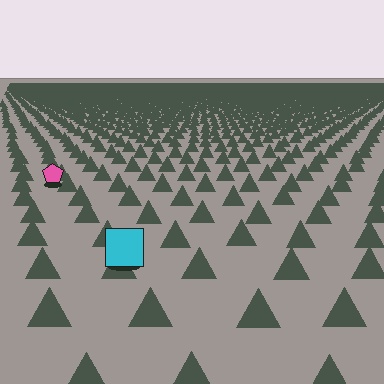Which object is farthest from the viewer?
The pink pentagon is farthest from the viewer. It appears smaller and the ground texture around it is denser.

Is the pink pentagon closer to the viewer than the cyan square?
No. The cyan square is closer — you can tell from the texture gradient: the ground texture is coarser near it.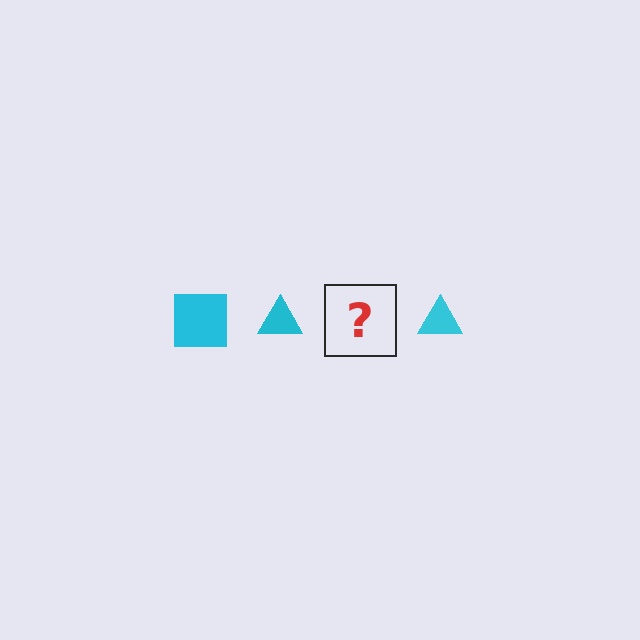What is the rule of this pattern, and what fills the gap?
The rule is that the pattern cycles through square, triangle shapes in cyan. The gap should be filled with a cyan square.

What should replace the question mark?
The question mark should be replaced with a cyan square.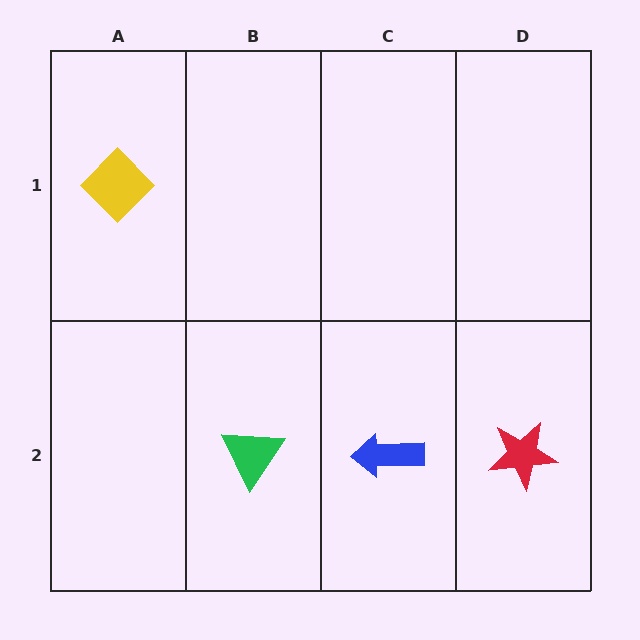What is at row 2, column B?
A green triangle.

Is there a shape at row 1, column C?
No, that cell is empty.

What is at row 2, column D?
A red star.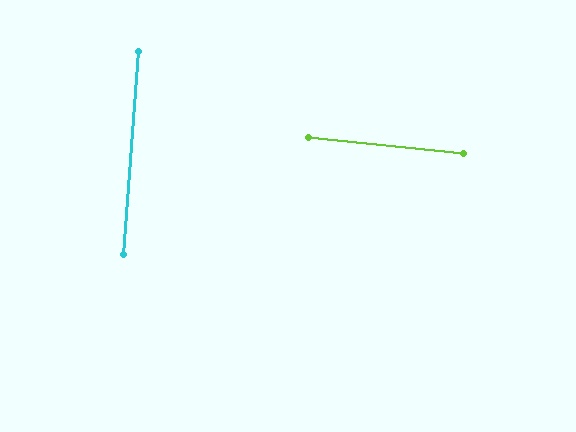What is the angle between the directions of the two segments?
Approximately 88 degrees.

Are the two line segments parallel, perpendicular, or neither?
Perpendicular — they meet at approximately 88°.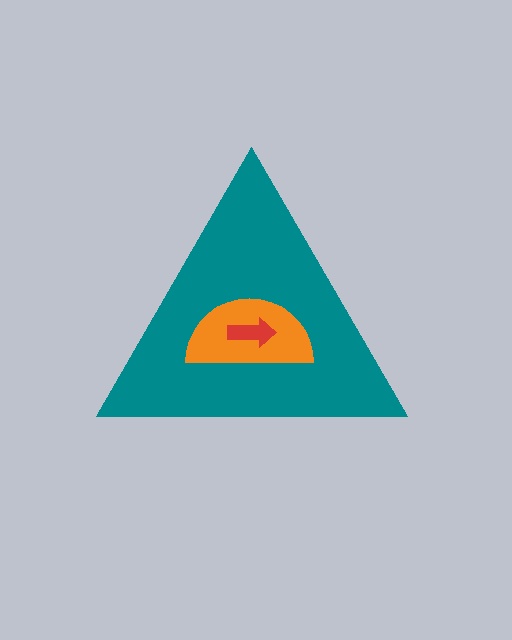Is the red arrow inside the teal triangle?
Yes.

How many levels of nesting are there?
3.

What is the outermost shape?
The teal triangle.